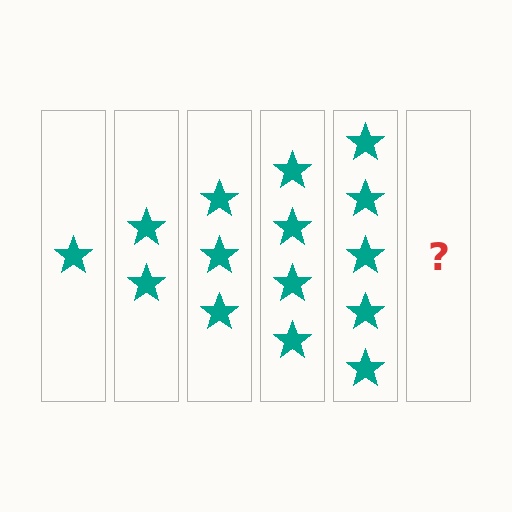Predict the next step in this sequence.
The next step is 6 stars.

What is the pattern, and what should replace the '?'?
The pattern is that each step adds one more star. The '?' should be 6 stars.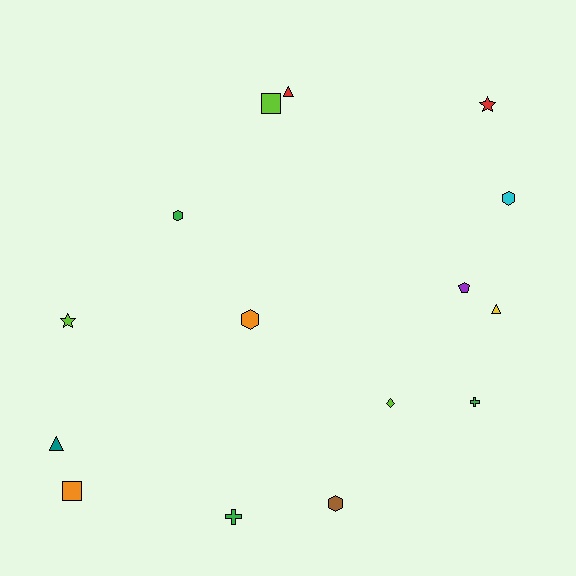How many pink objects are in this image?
There are no pink objects.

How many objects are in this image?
There are 15 objects.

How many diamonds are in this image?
There is 1 diamond.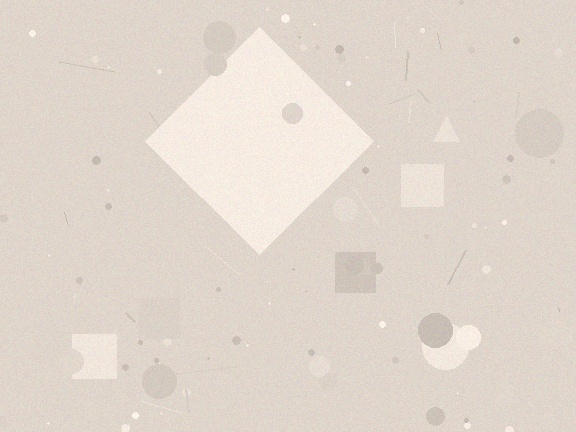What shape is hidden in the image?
A diamond is hidden in the image.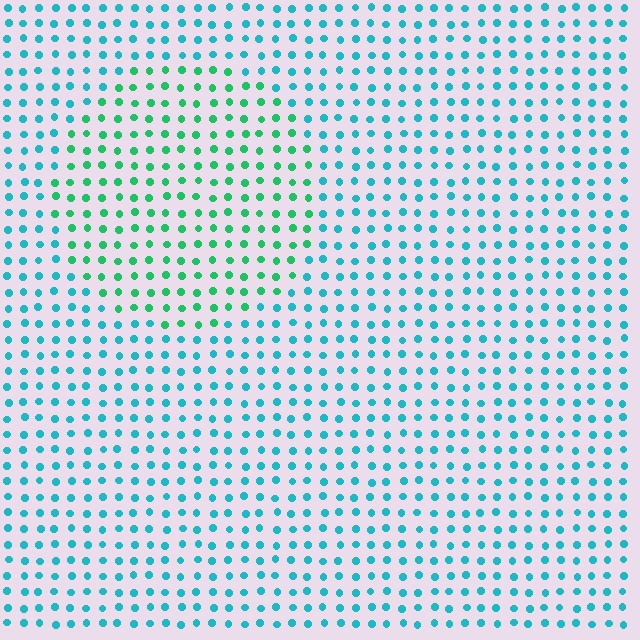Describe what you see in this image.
The image is filled with small cyan elements in a uniform arrangement. A circle-shaped region is visible where the elements are tinted to a slightly different hue, forming a subtle color boundary.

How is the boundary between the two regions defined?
The boundary is defined purely by a slight shift in hue (about 38 degrees). Spacing, size, and orientation are identical on both sides.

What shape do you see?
I see a circle.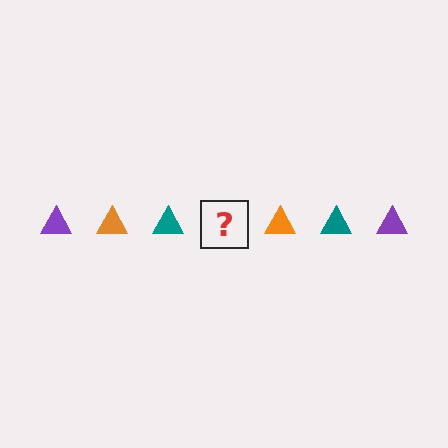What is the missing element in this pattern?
The missing element is a purple triangle.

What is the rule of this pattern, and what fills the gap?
The rule is that the pattern cycles through purple, orange, teal triangles. The gap should be filled with a purple triangle.